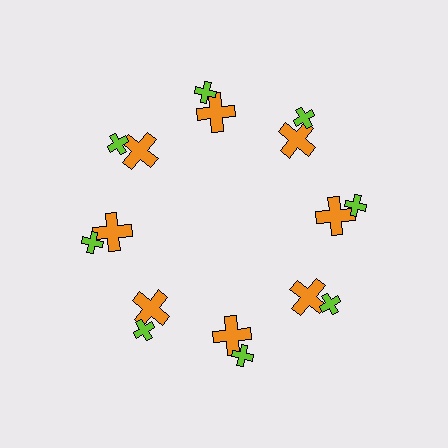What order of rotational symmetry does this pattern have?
This pattern has 8-fold rotational symmetry.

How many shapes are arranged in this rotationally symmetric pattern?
There are 16 shapes, arranged in 8 groups of 2.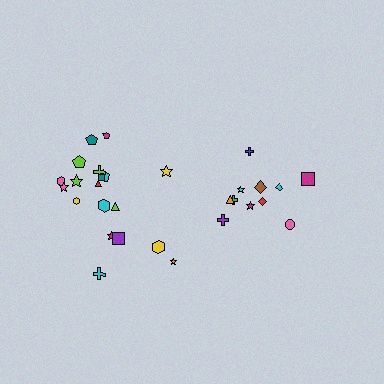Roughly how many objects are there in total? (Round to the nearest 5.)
Roughly 30 objects in total.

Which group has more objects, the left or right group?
The left group.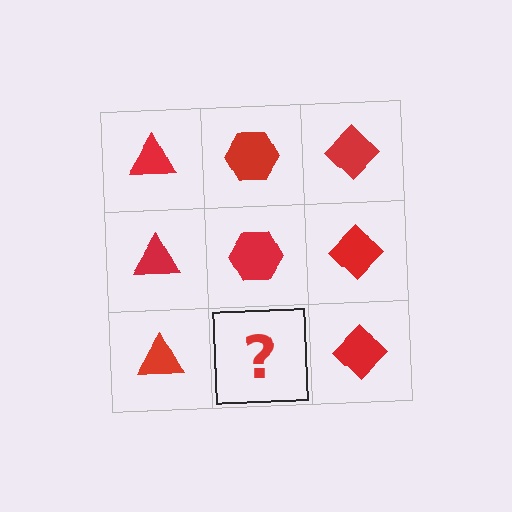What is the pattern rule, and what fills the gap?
The rule is that each column has a consistent shape. The gap should be filled with a red hexagon.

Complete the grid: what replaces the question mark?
The question mark should be replaced with a red hexagon.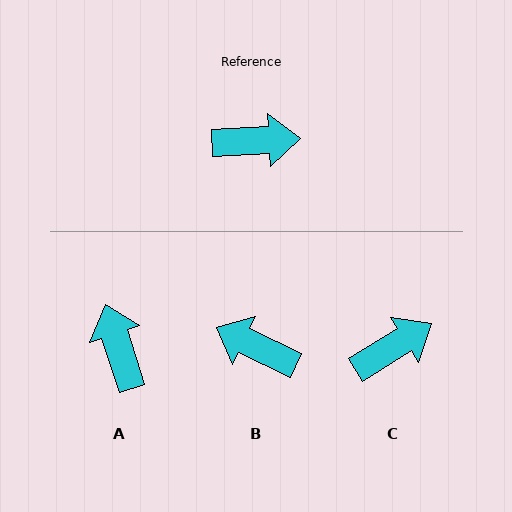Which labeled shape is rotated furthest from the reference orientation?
B, about 151 degrees away.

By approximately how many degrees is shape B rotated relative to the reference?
Approximately 151 degrees counter-clockwise.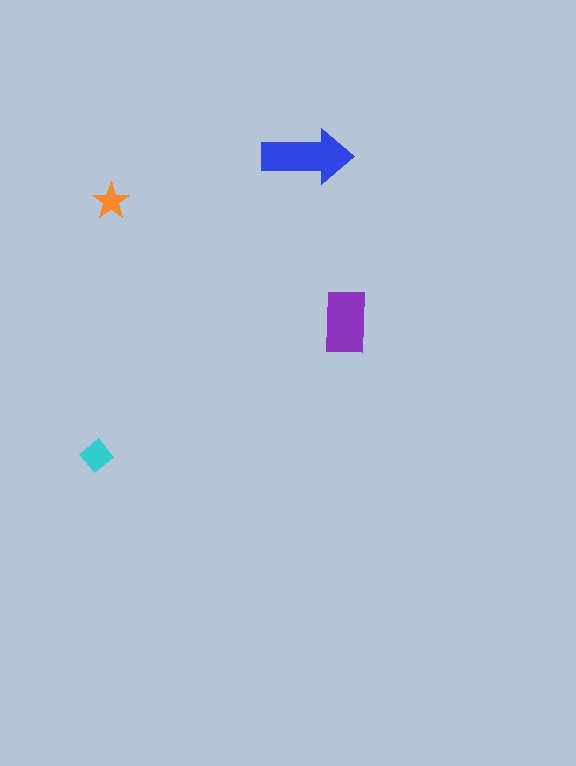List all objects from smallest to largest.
The orange star, the cyan diamond, the purple rectangle, the blue arrow.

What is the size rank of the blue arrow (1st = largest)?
1st.